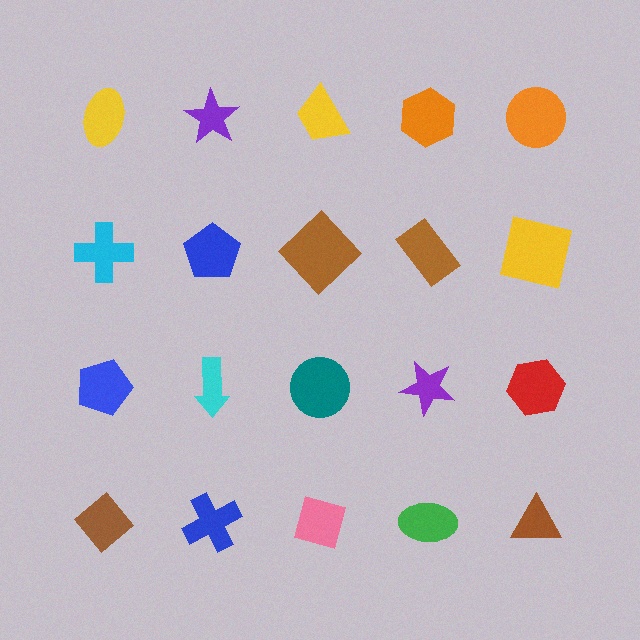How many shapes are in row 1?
5 shapes.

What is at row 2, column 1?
A cyan cross.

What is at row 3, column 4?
A purple star.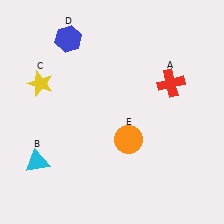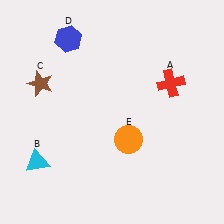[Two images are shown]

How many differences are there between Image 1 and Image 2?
There is 1 difference between the two images.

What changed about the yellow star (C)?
In Image 1, C is yellow. In Image 2, it changed to brown.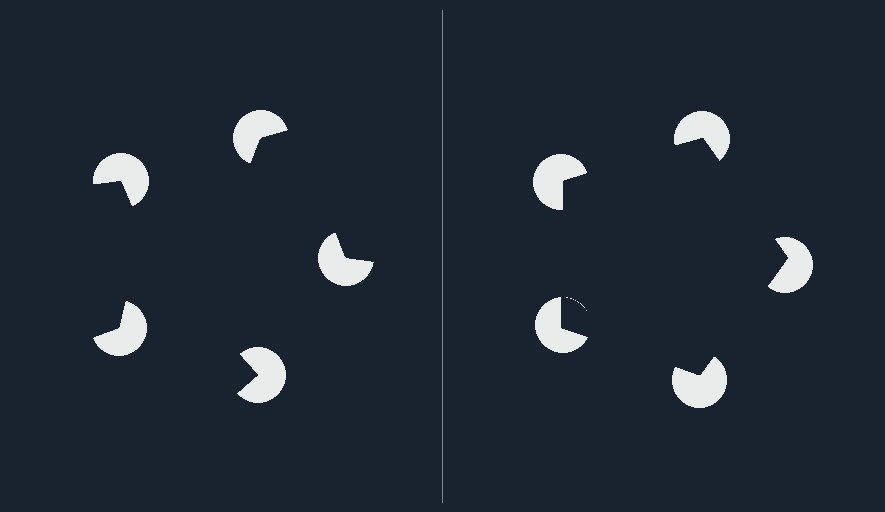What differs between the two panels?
The pac-man discs are positioned identically on both sides; only the wedge orientations differ. On the right they align to a pentagon; on the left they are misaligned.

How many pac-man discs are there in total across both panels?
10 — 5 on each side.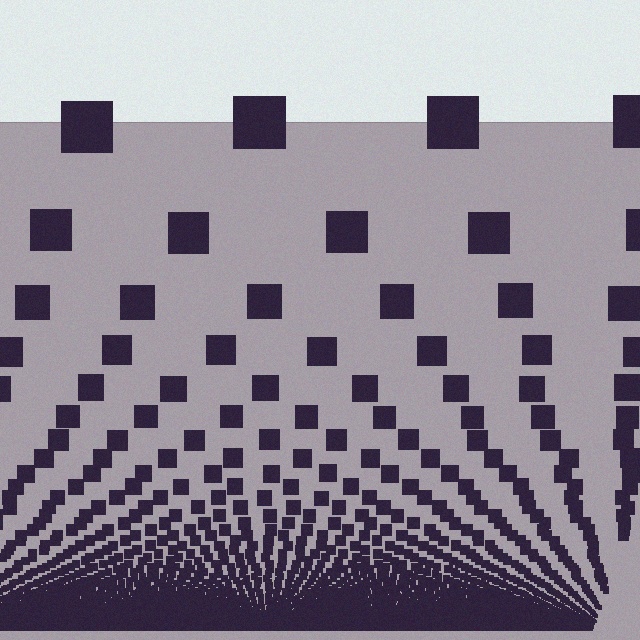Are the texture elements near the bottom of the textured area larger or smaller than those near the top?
Smaller. The gradient is inverted — elements near the bottom are smaller and denser.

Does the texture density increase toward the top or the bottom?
Density increases toward the bottom.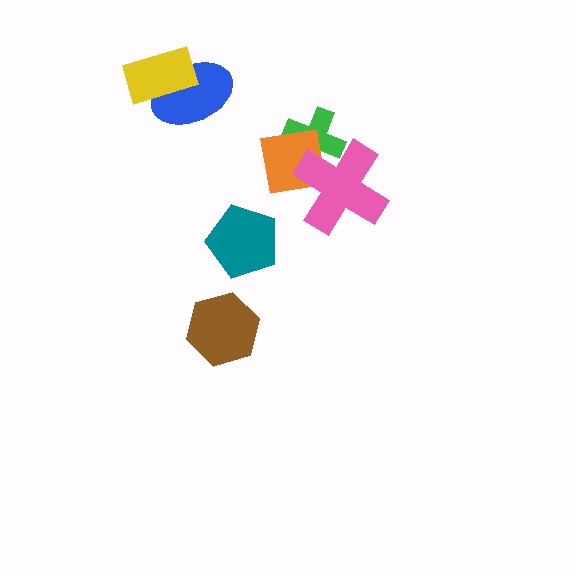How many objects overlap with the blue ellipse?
1 object overlaps with the blue ellipse.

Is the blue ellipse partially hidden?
Yes, it is partially covered by another shape.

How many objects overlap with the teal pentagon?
0 objects overlap with the teal pentagon.